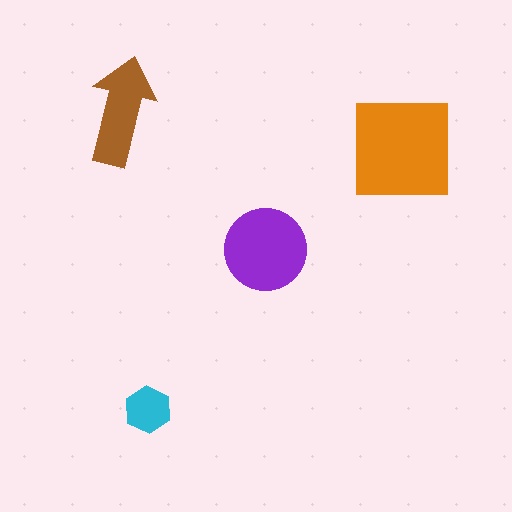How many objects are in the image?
There are 4 objects in the image.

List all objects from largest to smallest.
The orange square, the purple circle, the brown arrow, the cyan hexagon.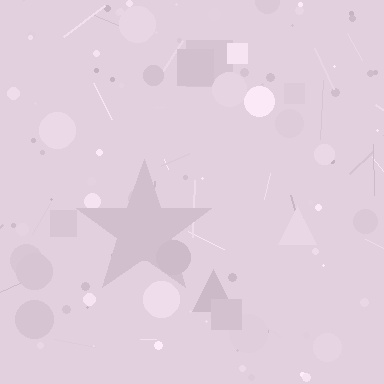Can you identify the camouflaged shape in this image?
The camouflaged shape is a star.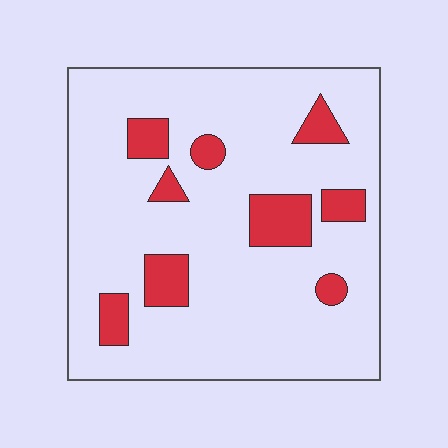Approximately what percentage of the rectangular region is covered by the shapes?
Approximately 15%.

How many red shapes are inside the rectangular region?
9.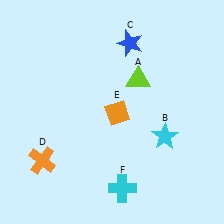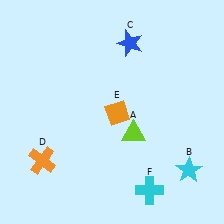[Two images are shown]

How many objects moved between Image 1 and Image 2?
3 objects moved between the two images.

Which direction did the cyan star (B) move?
The cyan star (B) moved down.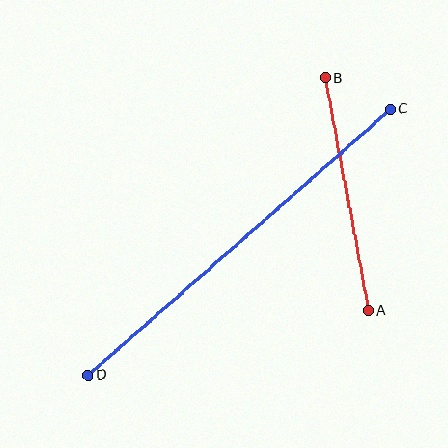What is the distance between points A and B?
The distance is approximately 237 pixels.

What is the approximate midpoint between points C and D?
The midpoint is at approximately (239, 242) pixels.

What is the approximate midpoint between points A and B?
The midpoint is at approximately (347, 194) pixels.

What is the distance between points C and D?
The distance is approximately 403 pixels.